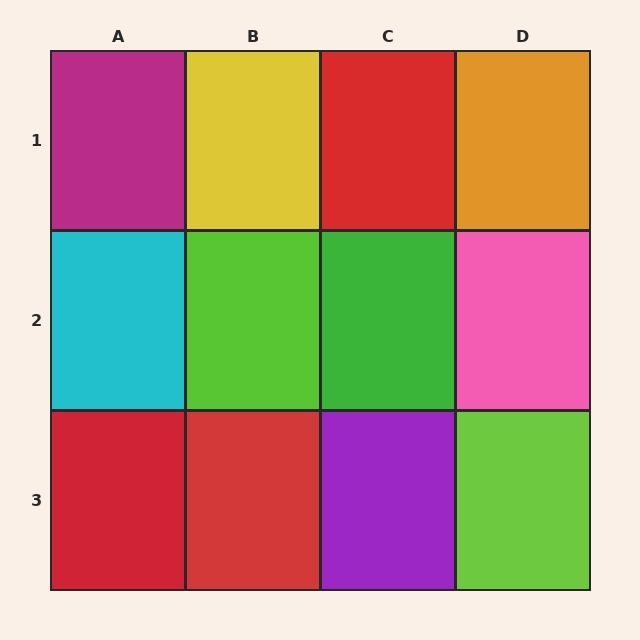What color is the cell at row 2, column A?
Cyan.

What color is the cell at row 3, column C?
Purple.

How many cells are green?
1 cell is green.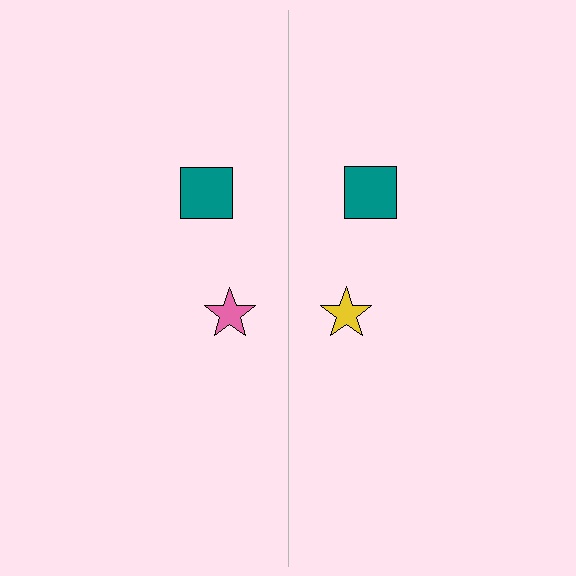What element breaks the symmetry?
The yellow star on the right side breaks the symmetry — its mirror counterpart is pink.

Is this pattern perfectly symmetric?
No, the pattern is not perfectly symmetric. The yellow star on the right side breaks the symmetry — its mirror counterpart is pink.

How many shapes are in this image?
There are 4 shapes in this image.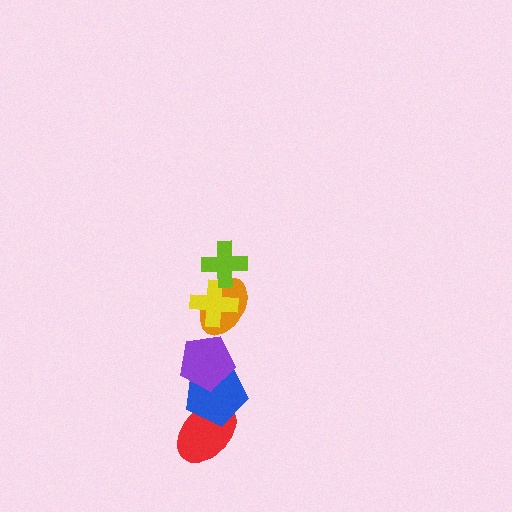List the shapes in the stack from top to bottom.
From top to bottom: the lime cross, the yellow cross, the orange ellipse, the purple pentagon, the blue pentagon, the red ellipse.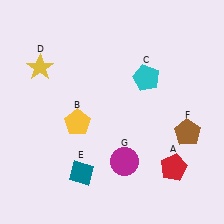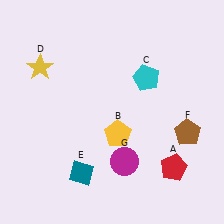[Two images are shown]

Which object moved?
The yellow pentagon (B) moved right.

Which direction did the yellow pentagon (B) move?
The yellow pentagon (B) moved right.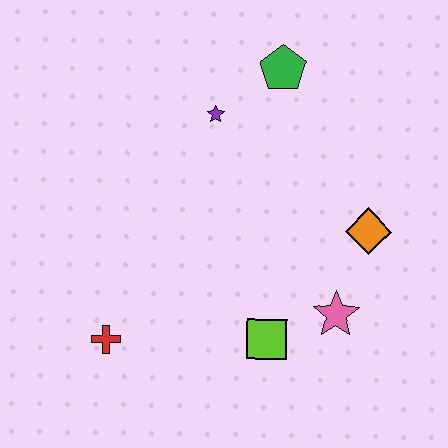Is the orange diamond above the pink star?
Yes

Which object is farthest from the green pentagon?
The red cross is farthest from the green pentagon.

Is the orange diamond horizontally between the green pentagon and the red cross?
No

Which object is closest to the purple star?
The green pentagon is closest to the purple star.